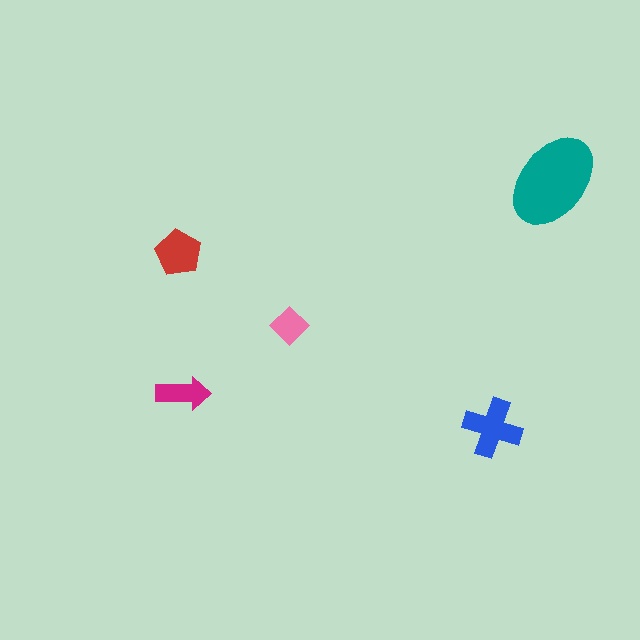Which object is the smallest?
The pink diamond.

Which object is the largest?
The teal ellipse.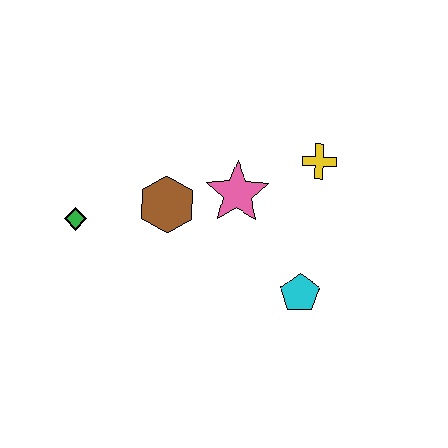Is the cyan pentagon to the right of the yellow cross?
No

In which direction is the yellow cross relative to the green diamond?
The yellow cross is to the right of the green diamond.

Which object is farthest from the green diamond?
The yellow cross is farthest from the green diamond.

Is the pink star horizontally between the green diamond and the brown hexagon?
No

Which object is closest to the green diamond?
The brown hexagon is closest to the green diamond.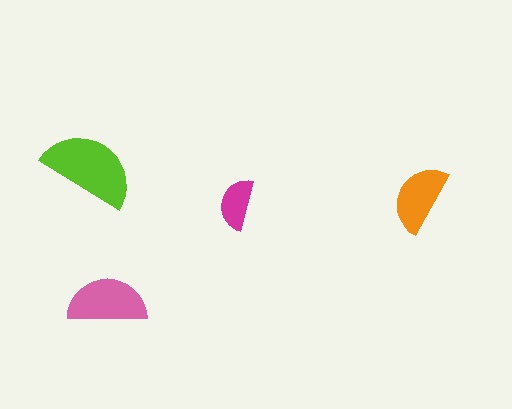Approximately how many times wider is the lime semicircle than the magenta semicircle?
About 2 times wider.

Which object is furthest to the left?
The lime semicircle is leftmost.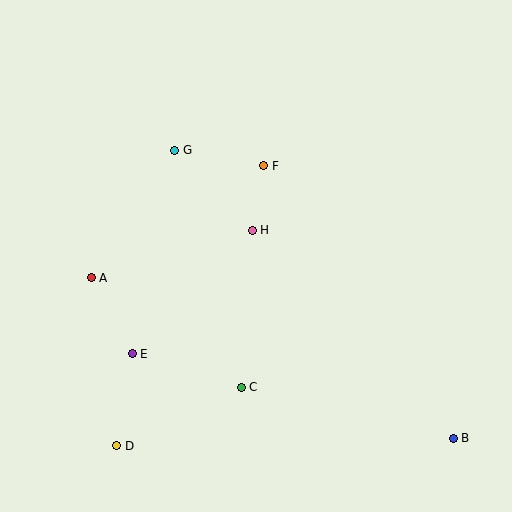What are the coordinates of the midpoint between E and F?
The midpoint between E and F is at (198, 260).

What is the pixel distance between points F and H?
The distance between F and H is 65 pixels.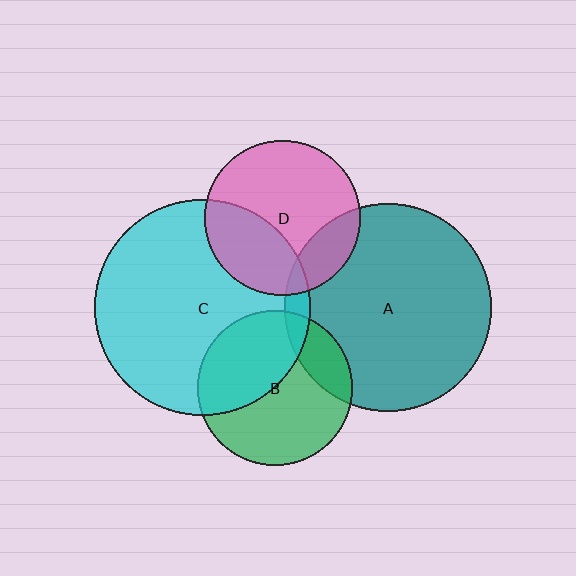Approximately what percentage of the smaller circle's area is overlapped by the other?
Approximately 5%.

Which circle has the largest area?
Circle C (cyan).